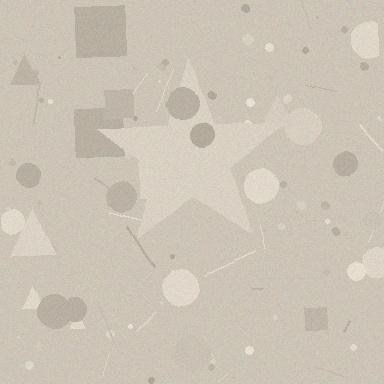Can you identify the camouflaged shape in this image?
The camouflaged shape is a star.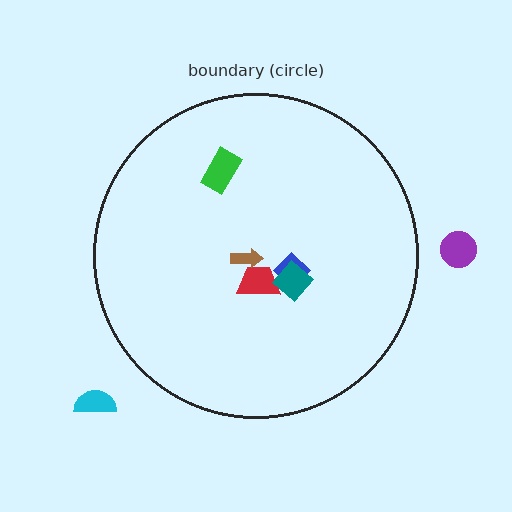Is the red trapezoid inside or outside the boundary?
Inside.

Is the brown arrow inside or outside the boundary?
Inside.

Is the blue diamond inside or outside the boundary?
Inside.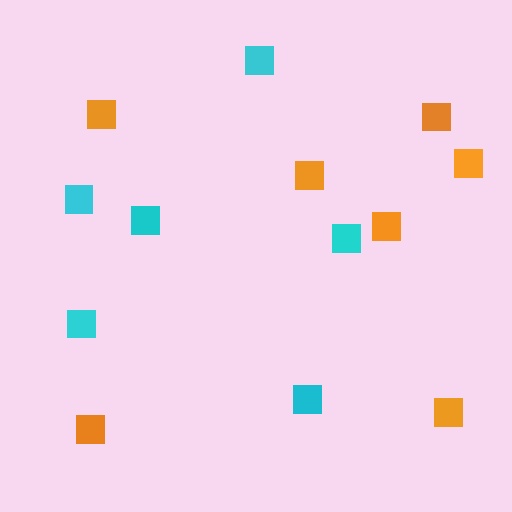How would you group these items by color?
There are 2 groups: one group of orange squares (7) and one group of cyan squares (6).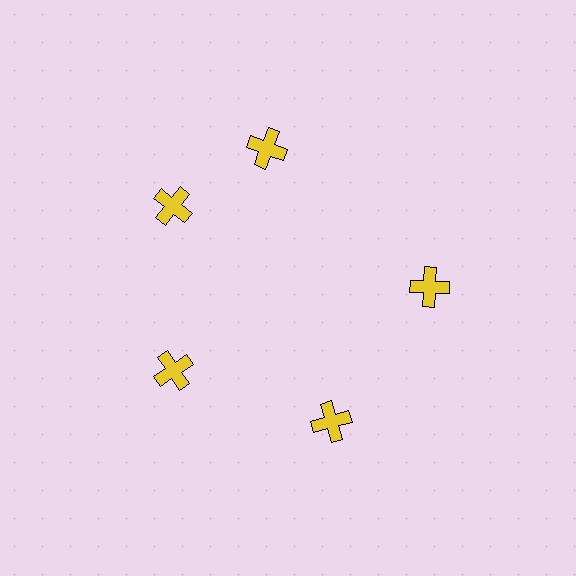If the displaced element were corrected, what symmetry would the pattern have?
It would have 5-fold rotational symmetry — the pattern would map onto itself every 72 degrees.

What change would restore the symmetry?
The symmetry would be restored by rotating it back into even spacing with its neighbors so that all 5 crosses sit at equal angles and equal distance from the center.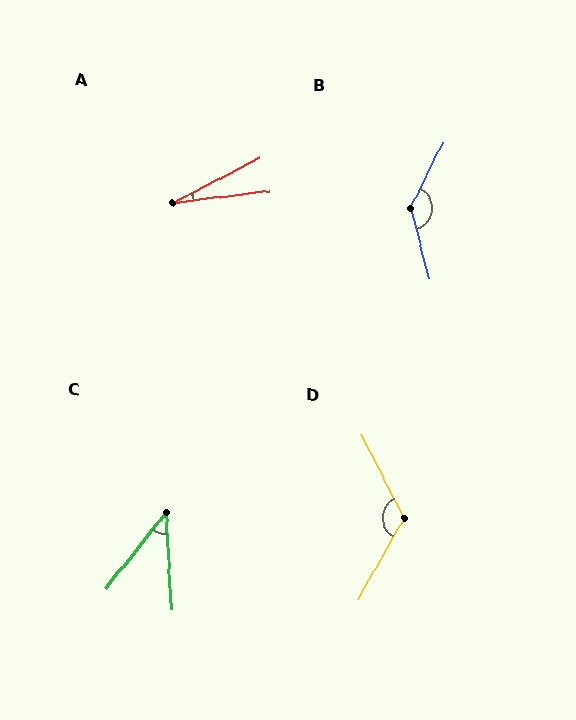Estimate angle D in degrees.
Approximately 124 degrees.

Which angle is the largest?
B, at approximately 139 degrees.